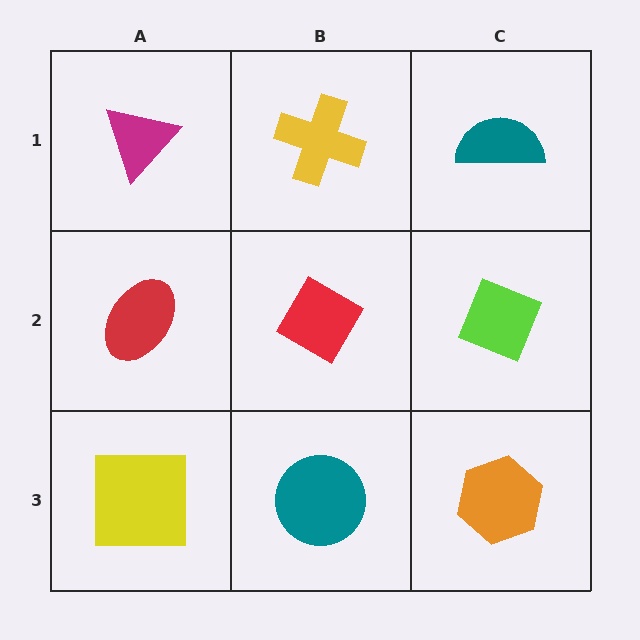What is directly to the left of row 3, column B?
A yellow square.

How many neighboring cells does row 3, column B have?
3.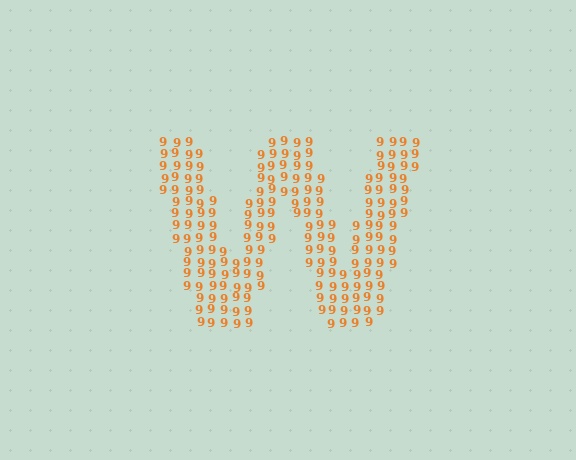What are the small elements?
The small elements are digit 9's.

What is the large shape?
The large shape is the letter W.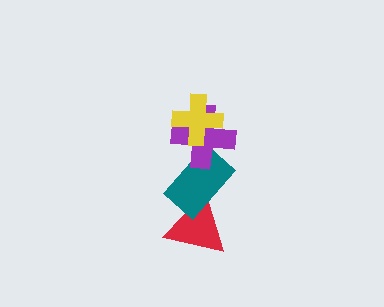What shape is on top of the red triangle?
The teal rectangle is on top of the red triangle.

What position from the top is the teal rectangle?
The teal rectangle is 3rd from the top.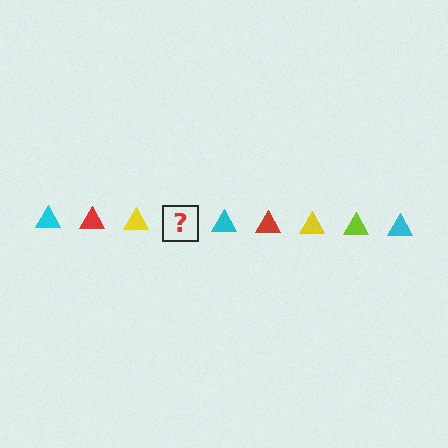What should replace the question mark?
The question mark should be replaced with a lime triangle.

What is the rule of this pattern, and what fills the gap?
The rule is that the pattern cycles through cyan, red, yellow, lime triangles. The gap should be filled with a lime triangle.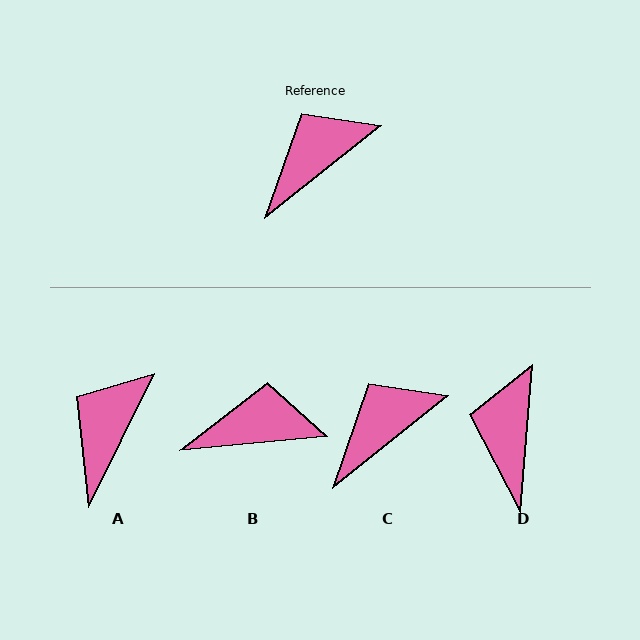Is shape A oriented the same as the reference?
No, it is off by about 25 degrees.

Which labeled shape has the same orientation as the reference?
C.